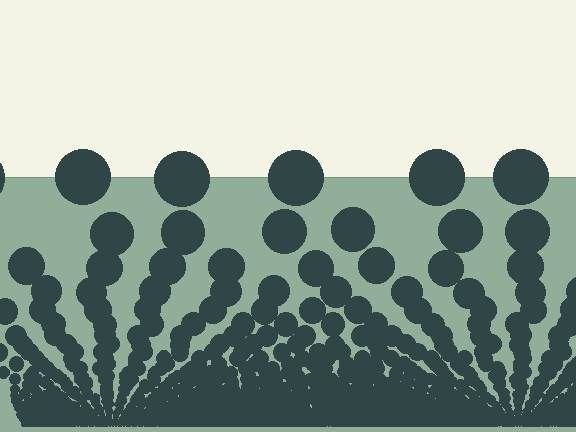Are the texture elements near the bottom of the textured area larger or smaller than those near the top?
Smaller. The gradient is inverted — elements near the bottom are smaller and denser.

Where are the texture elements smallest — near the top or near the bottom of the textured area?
Near the bottom.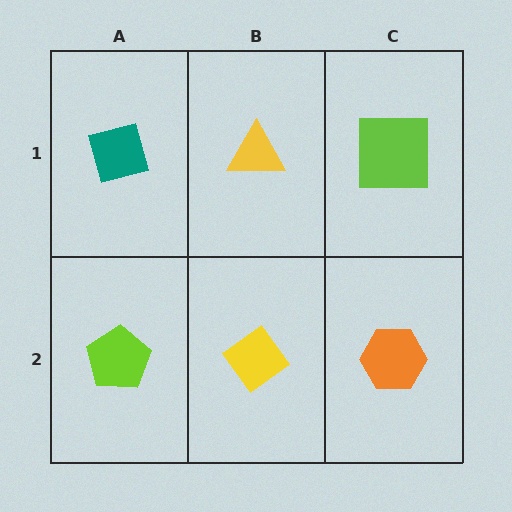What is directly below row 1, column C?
An orange hexagon.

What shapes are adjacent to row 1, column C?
An orange hexagon (row 2, column C), a yellow triangle (row 1, column B).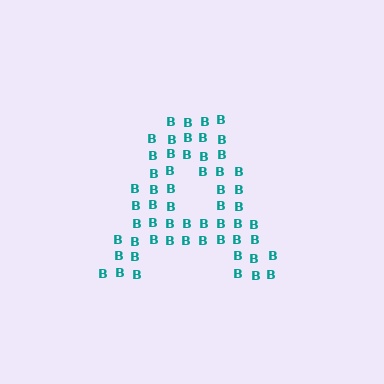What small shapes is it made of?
It is made of small letter B's.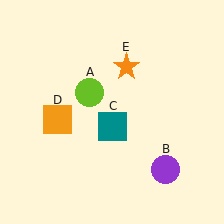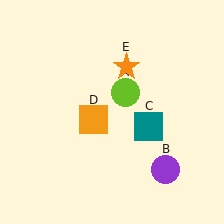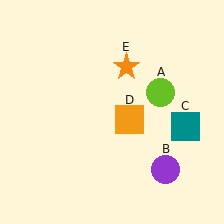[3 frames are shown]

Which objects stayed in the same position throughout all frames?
Purple circle (object B) and orange star (object E) remained stationary.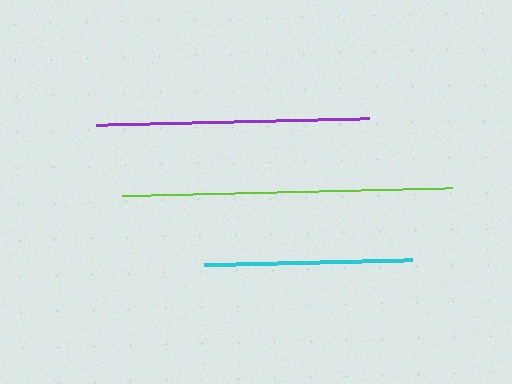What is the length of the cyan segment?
The cyan segment is approximately 208 pixels long.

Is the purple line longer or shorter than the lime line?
The lime line is longer than the purple line.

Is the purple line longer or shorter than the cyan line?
The purple line is longer than the cyan line.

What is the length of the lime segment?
The lime segment is approximately 330 pixels long.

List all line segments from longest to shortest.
From longest to shortest: lime, purple, cyan.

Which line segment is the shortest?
The cyan line is the shortest at approximately 208 pixels.